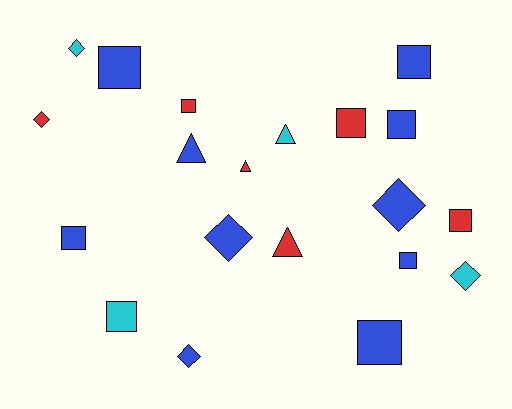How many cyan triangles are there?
There is 1 cyan triangle.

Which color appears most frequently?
Blue, with 10 objects.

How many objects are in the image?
There are 20 objects.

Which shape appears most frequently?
Square, with 10 objects.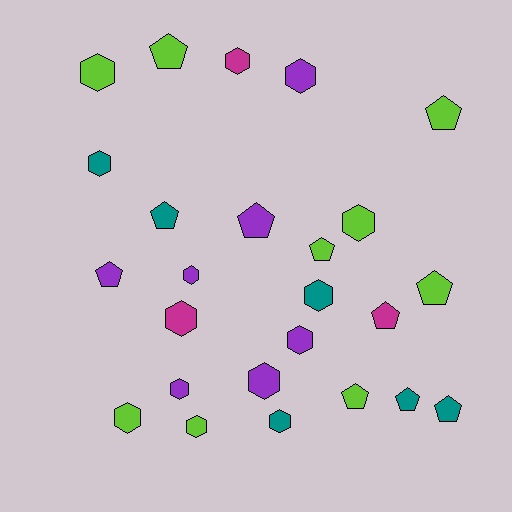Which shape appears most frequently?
Hexagon, with 14 objects.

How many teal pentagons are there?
There are 3 teal pentagons.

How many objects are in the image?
There are 25 objects.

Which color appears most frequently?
Lime, with 9 objects.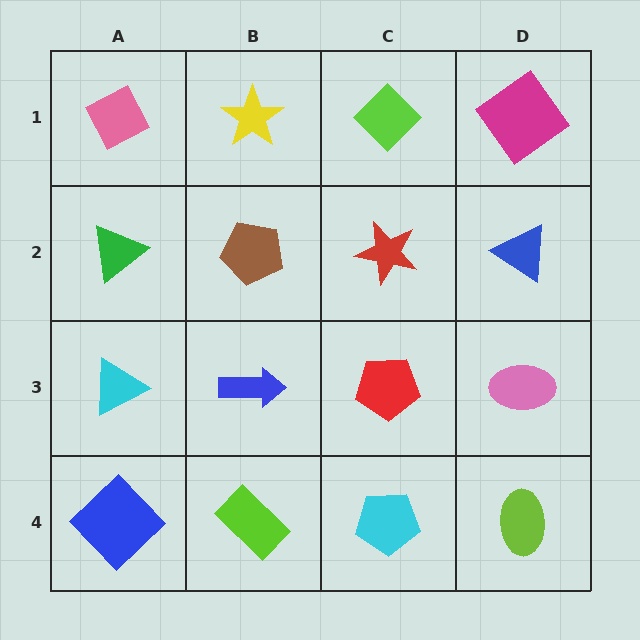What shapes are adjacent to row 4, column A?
A cyan triangle (row 3, column A), a lime rectangle (row 4, column B).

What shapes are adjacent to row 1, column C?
A red star (row 2, column C), a yellow star (row 1, column B), a magenta diamond (row 1, column D).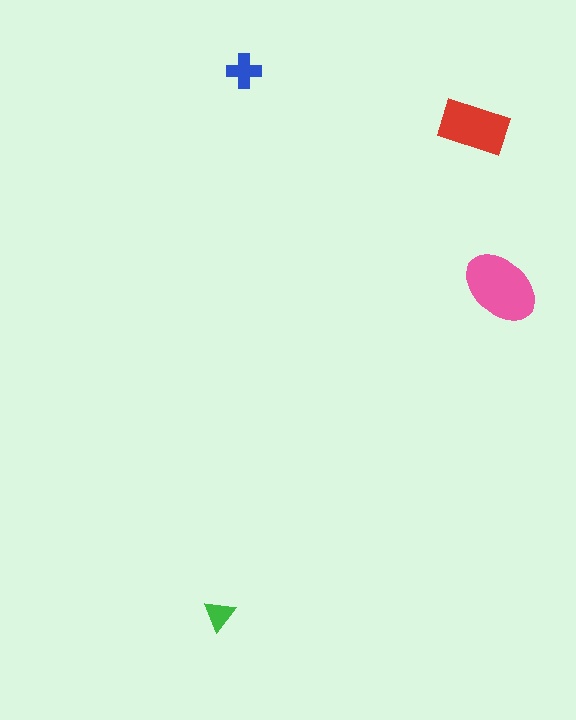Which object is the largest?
The pink ellipse.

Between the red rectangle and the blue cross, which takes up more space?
The red rectangle.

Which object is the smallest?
The green triangle.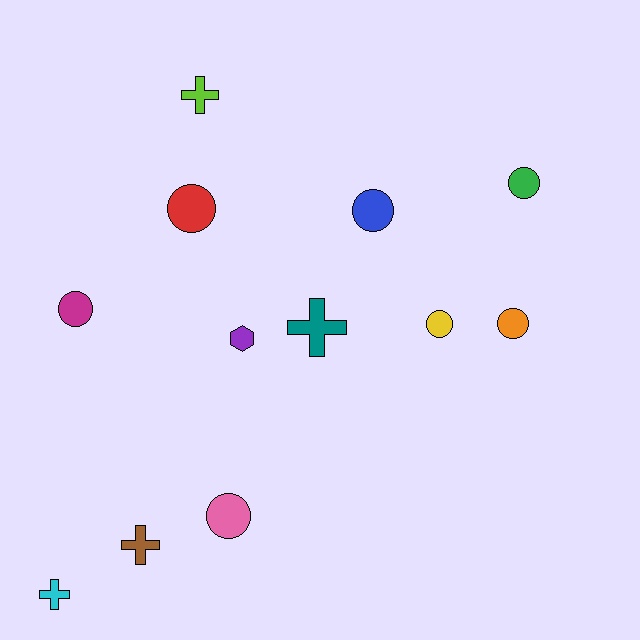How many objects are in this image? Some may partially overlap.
There are 12 objects.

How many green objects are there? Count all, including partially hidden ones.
There is 1 green object.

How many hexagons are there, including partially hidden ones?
There is 1 hexagon.